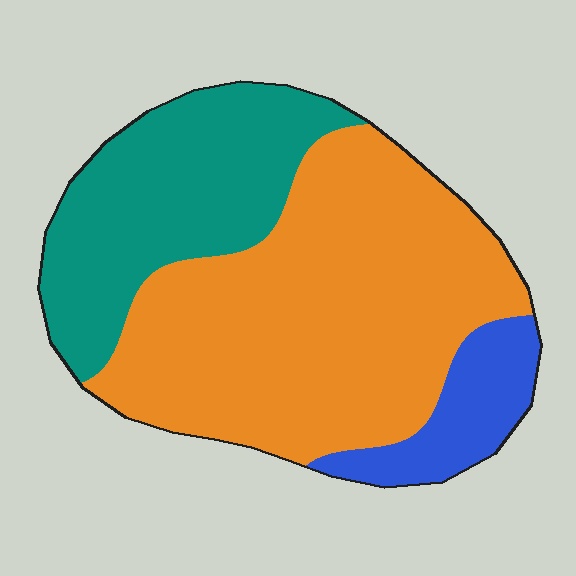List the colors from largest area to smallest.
From largest to smallest: orange, teal, blue.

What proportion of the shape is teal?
Teal covers 31% of the shape.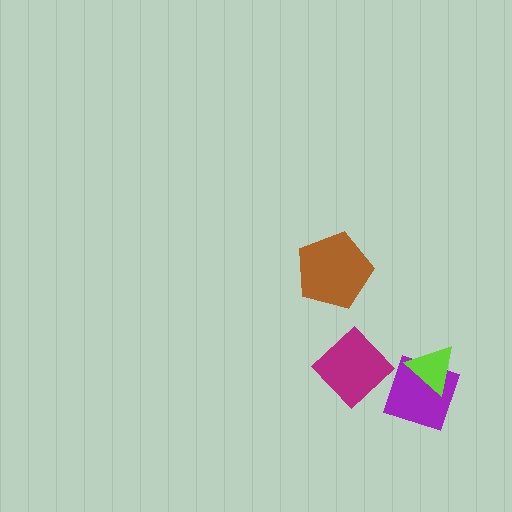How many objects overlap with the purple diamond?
2 objects overlap with the purple diamond.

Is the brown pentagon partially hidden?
No, no other shape covers it.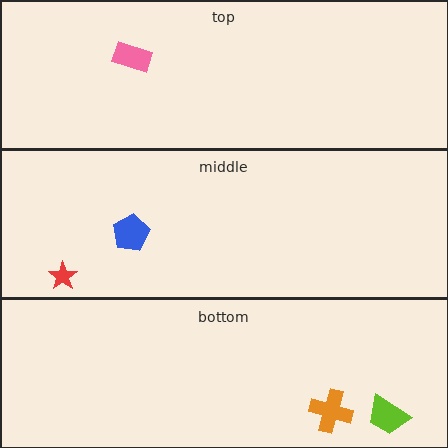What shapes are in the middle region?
The red star, the blue pentagon.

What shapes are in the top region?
The pink rectangle.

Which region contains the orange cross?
The bottom region.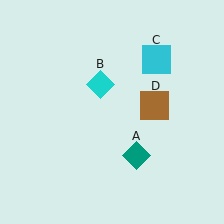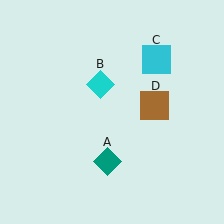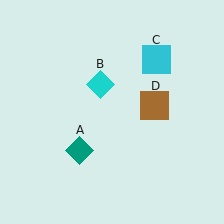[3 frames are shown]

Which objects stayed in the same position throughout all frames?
Cyan diamond (object B) and cyan square (object C) and brown square (object D) remained stationary.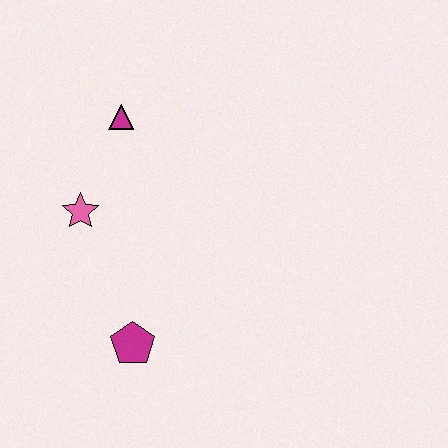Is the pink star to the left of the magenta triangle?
Yes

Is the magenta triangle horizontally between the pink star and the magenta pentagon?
Yes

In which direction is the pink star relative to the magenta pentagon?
The pink star is above the magenta pentagon.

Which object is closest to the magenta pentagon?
The pink star is closest to the magenta pentagon.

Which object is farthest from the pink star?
The magenta pentagon is farthest from the pink star.